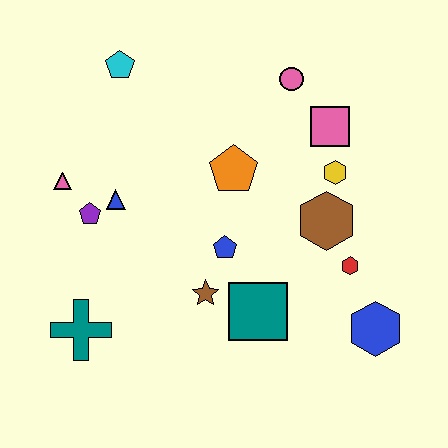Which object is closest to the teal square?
The brown star is closest to the teal square.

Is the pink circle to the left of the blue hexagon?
Yes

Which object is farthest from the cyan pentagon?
The blue hexagon is farthest from the cyan pentagon.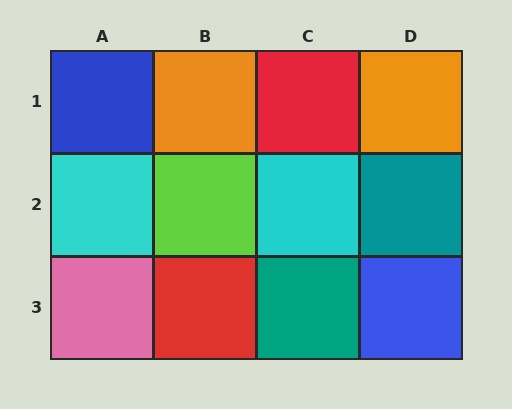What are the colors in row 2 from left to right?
Cyan, lime, cyan, teal.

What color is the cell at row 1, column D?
Orange.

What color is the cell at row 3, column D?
Blue.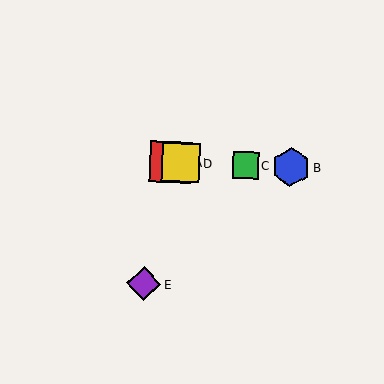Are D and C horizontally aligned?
Yes, both are at y≈163.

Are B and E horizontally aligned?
No, B is at y≈167 and E is at y≈284.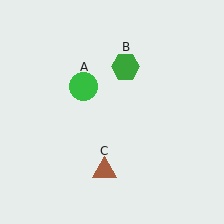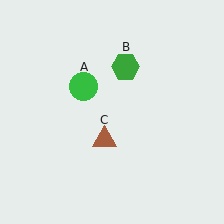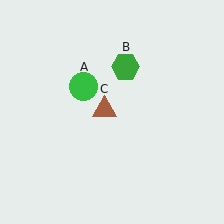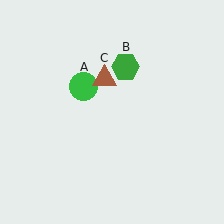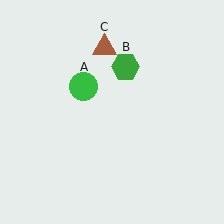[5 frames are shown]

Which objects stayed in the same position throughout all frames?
Green circle (object A) and green hexagon (object B) remained stationary.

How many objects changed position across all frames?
1 object changed position: brown triangle (object C).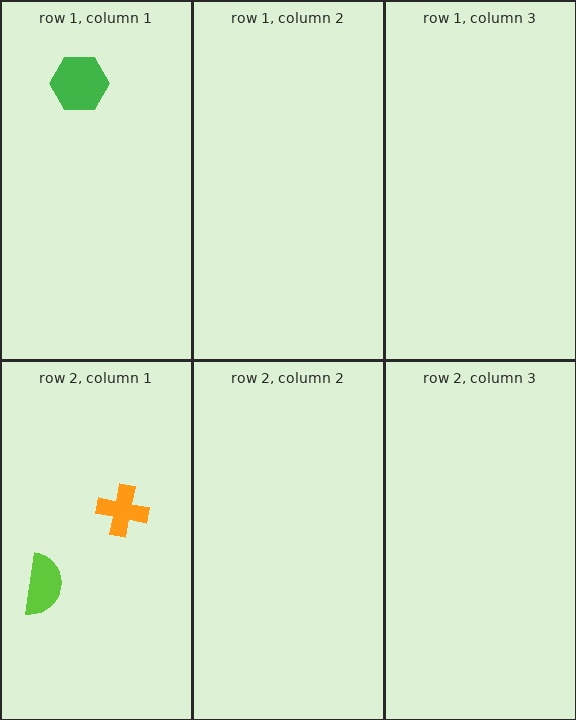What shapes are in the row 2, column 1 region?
The orange cross, the lime semicircle.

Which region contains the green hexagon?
The row 1, column 1 region.